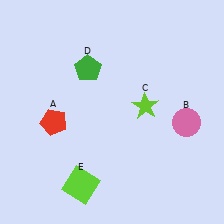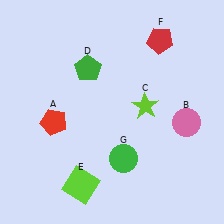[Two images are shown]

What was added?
A red pentagon (F), a green circle (G) were added in Image 2.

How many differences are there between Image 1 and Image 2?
There are 2 differences between the two images.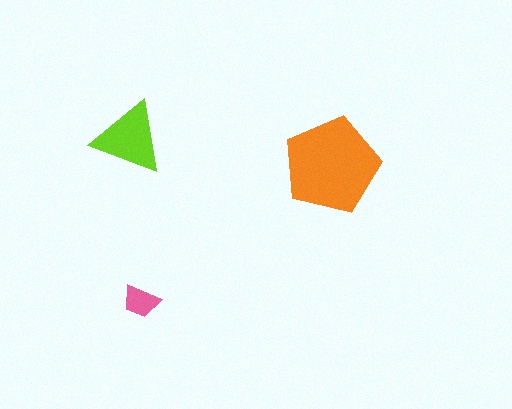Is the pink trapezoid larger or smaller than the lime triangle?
Smaller.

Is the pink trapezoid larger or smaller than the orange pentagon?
Smaller.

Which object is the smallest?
The pink trapezoid.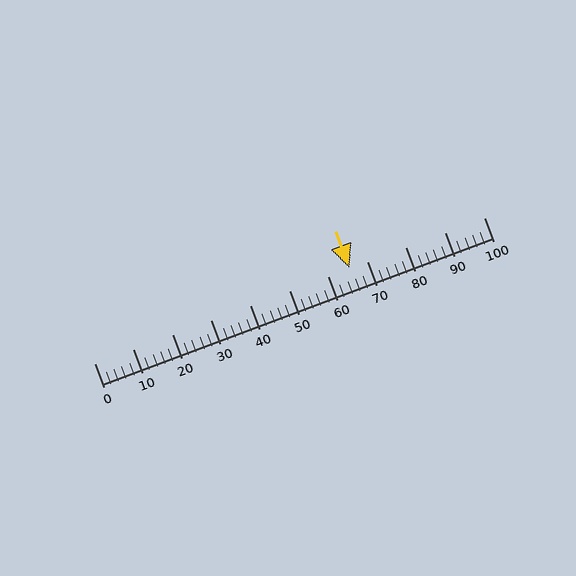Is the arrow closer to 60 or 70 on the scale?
The arrow is closer to 70.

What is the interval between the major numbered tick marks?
The major tick marks are spaced 10 units apart.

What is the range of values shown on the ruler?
The ruler shows values from 0 to 100.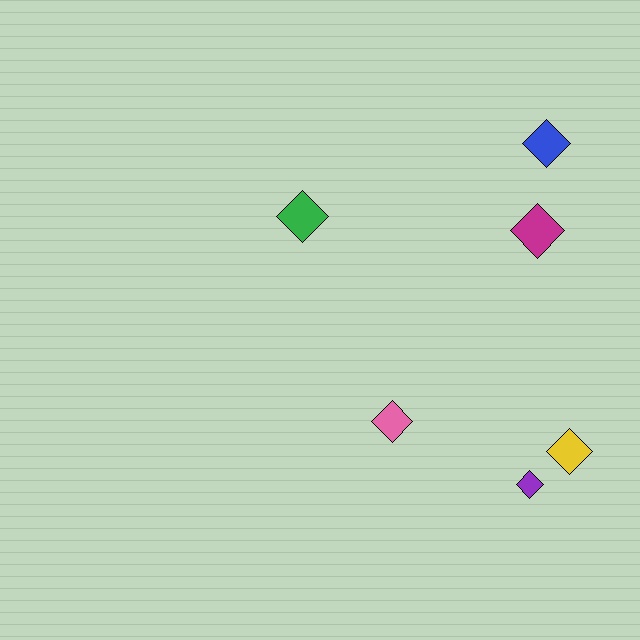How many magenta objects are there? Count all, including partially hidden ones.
There is 1 magenta object.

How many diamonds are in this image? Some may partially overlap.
There are 6 diamonds.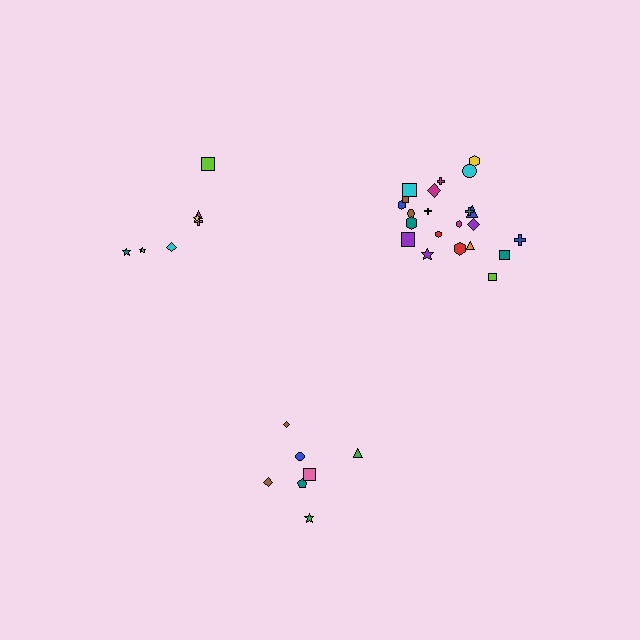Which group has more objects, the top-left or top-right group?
The top-right group.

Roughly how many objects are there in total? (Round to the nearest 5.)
Roughly 35 objects in total.